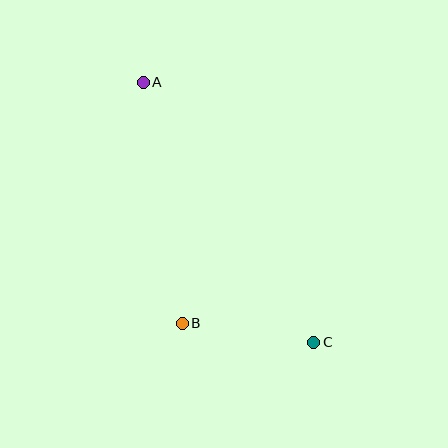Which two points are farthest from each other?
Points A and C are farthest from each other.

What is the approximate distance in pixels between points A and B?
The distance between A and B is approximately 244 pixels.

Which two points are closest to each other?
Points B and C are closest to each other.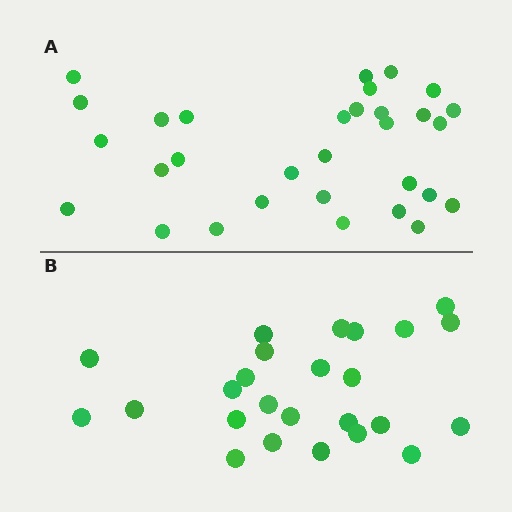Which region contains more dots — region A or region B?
Region A (the top region) has more dots.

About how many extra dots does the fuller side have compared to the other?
Region A has about 6 more dots than region B.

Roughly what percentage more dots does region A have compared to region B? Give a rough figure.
About 25% more.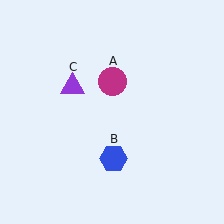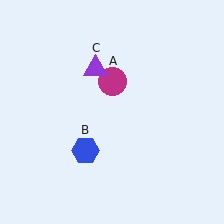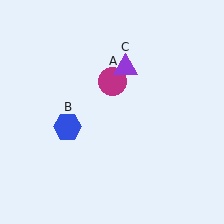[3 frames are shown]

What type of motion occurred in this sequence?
The blue hexagon (object B), purple triangle (object C) rotated clockwise around the center of the scene.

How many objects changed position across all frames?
2 objects changed position: blue hexagon (object B), purple triangle (object C).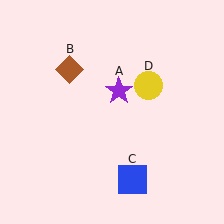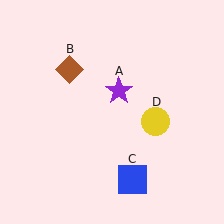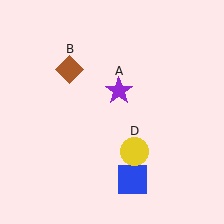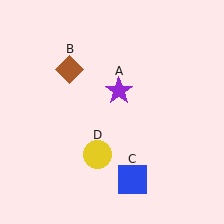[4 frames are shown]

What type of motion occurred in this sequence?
The yellow circle (object D) rotated clockwise around the center of the scene.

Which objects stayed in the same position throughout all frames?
Purple star (object A) and brown diamond (object B) and blue square (object C) remained stationary.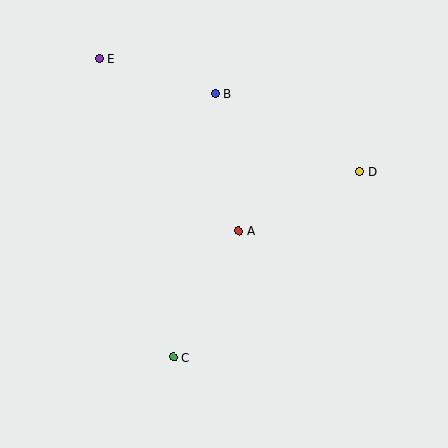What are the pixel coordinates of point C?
Point C is at (173, 357).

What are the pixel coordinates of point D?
Point D is at (359, 171).